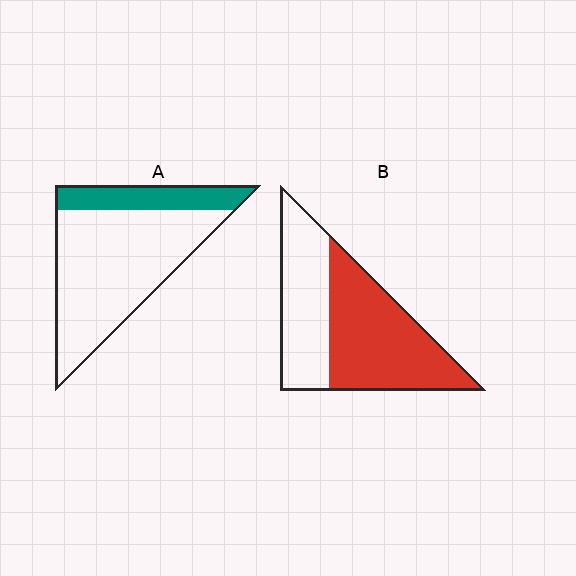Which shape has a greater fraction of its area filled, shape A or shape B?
Shape B.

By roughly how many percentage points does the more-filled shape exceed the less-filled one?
By roughly 35 percentage points (B over A).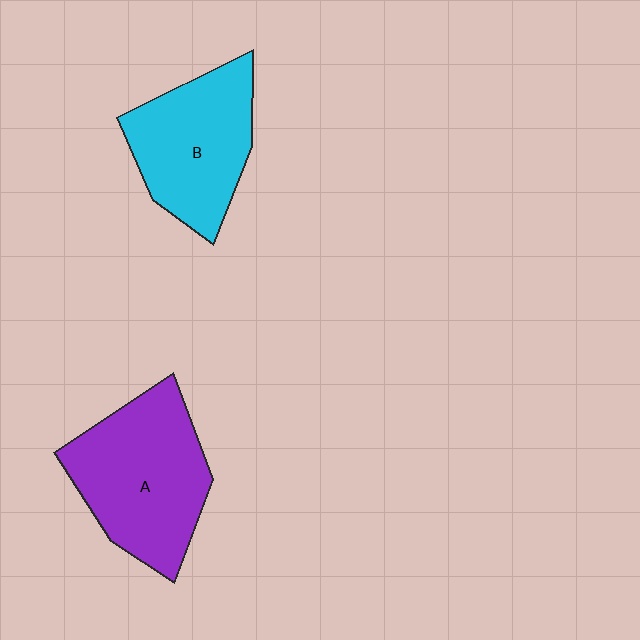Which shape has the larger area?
Shape A (purple).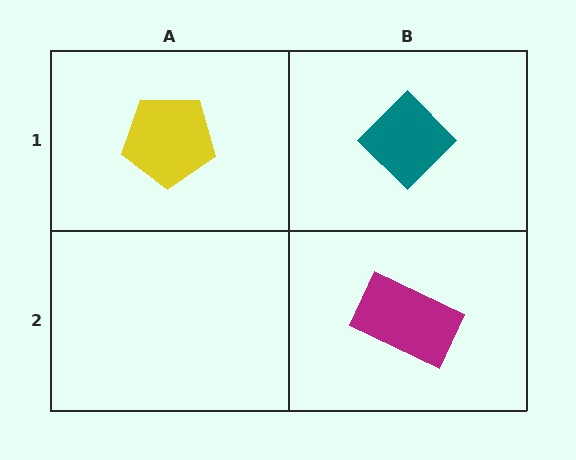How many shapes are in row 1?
2 shapes.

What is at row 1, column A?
A yellow pentagon.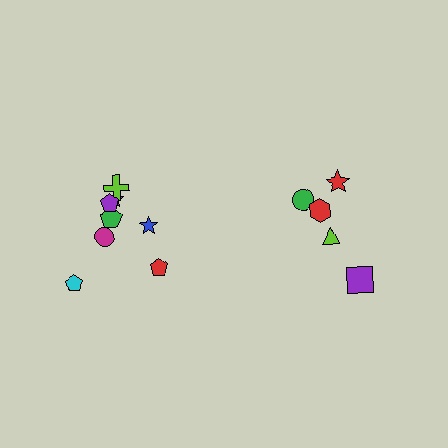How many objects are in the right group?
There are 5 objects.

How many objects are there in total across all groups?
There are 13 objects.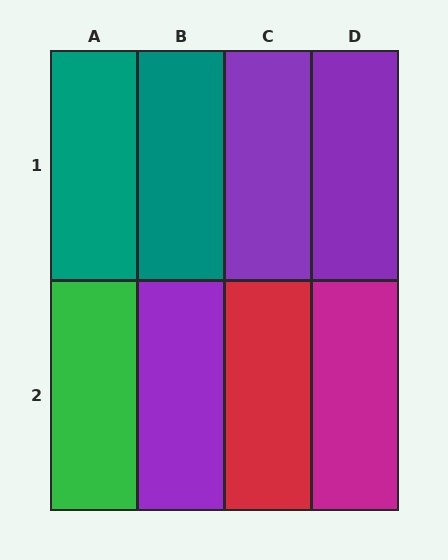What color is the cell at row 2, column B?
Purple.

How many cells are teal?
2 cells are teal.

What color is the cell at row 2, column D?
Magenta.